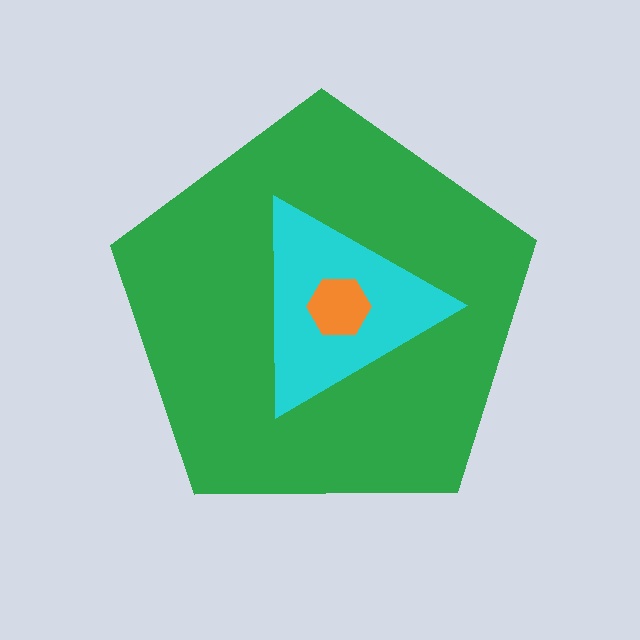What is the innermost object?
The orange hexagon.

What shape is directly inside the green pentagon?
The cyan triangle.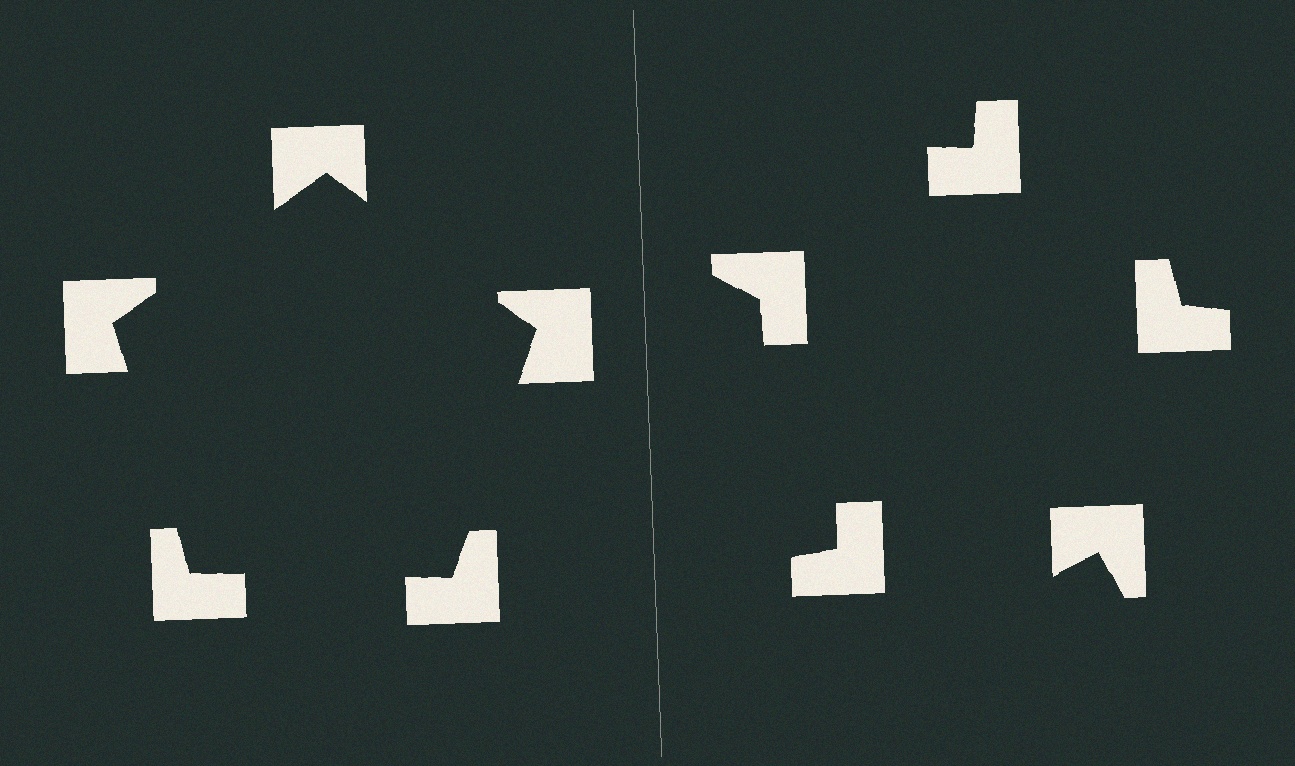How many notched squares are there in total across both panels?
10 — 5 on each side.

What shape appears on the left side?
An illusory pentagon.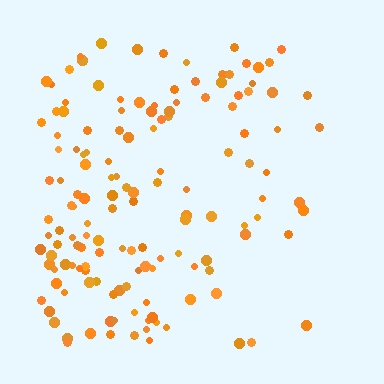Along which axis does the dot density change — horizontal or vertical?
Horizontal.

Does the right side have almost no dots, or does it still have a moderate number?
Still a moderate number, just noticeably fewer than the left.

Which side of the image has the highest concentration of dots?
The left.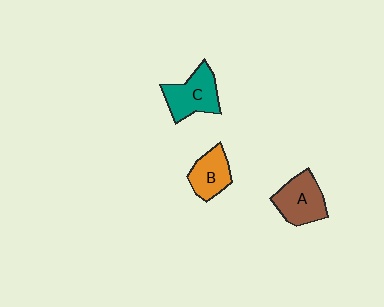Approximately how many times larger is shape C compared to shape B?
Approximately 1.3 times.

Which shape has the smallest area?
Shape B (orange).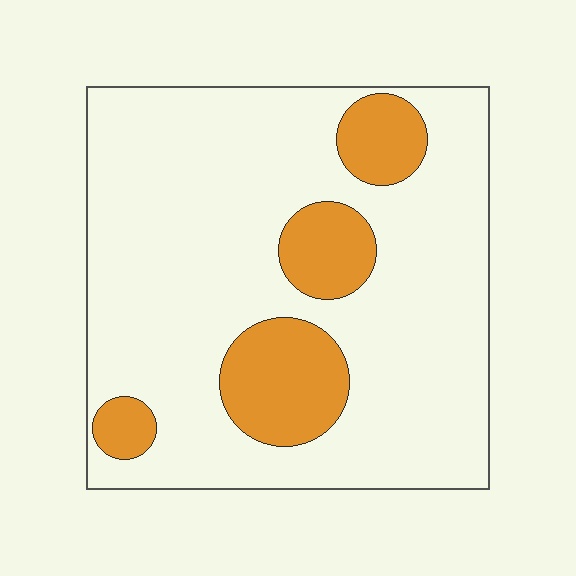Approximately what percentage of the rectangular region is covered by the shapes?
Approximately 20%.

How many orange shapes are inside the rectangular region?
4.